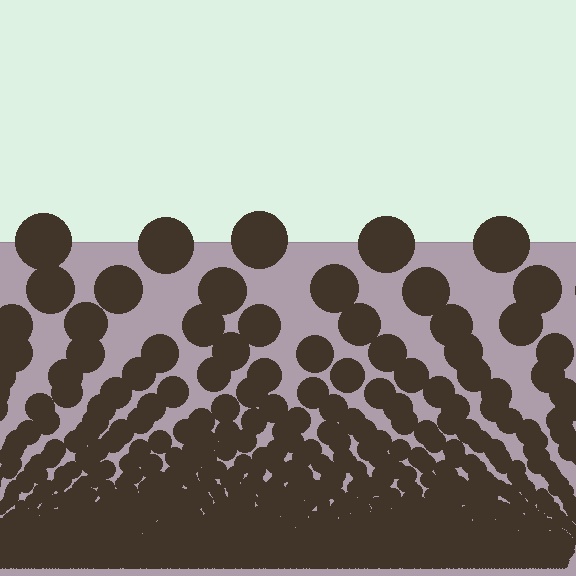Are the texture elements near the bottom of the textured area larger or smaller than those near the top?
Smaller. The gradient is inverted — elements near the bottom are smaller and denser.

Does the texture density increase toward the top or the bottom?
Density increases toward the bottom.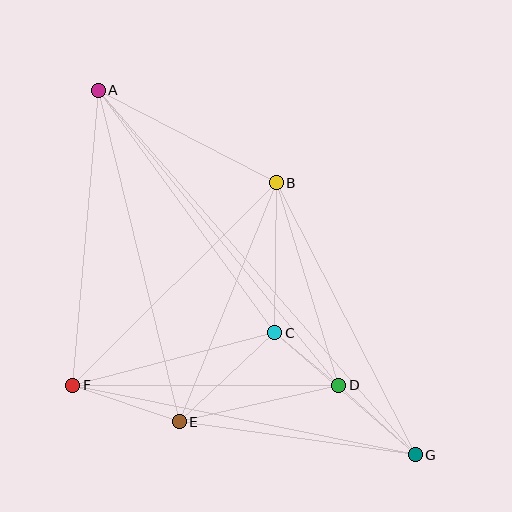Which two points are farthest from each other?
Points A and G are farthest from each other.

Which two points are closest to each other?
Points C and D are closest to each other.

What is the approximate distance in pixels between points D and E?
The distance between D and E is approximately 163 pixels.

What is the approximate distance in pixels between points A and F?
The distance between A and F is approximately 296 pixels.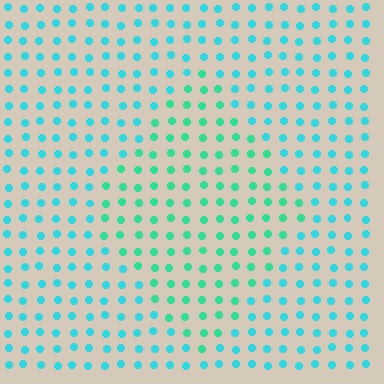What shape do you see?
I see a diamond.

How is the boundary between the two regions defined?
The boundary is defined purely by a slight shift in hue (about 29 degrees). Spacing, size, and orientation are identical on both sides.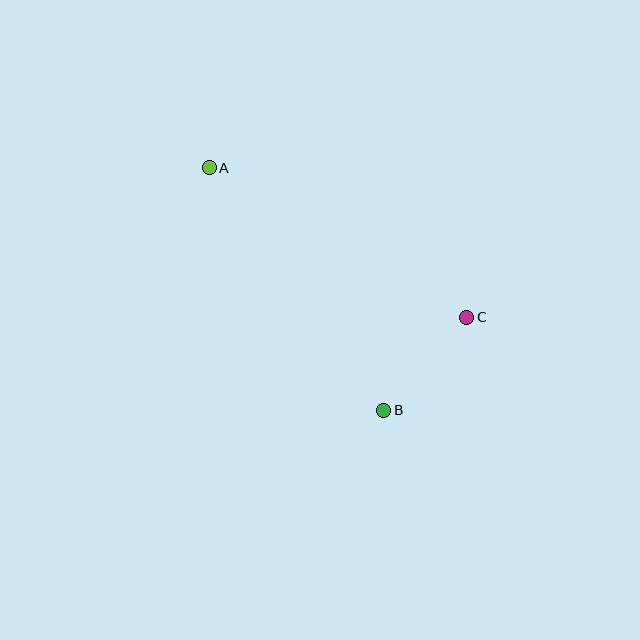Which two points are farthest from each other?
Points A and B are farthest from each other.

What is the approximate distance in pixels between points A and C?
The distance between A and C is approximately 298 pixels.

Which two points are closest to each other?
Points B and C are closest to each other.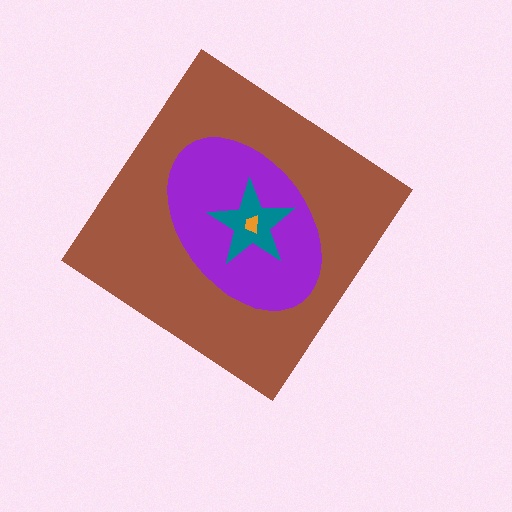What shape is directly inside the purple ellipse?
The teal star.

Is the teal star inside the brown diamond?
Yes.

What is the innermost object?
The orange trapezoid.